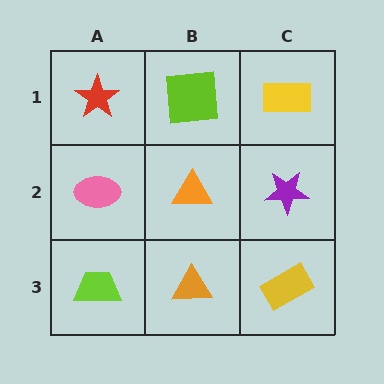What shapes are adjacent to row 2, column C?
A yellow rectangle (row 1, column C), a yellow rectangle (row 3, column C), an orange triangle (row 2, column B).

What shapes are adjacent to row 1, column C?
A purple star (row 2, column C), a lime square (row 1, column B).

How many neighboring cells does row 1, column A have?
2.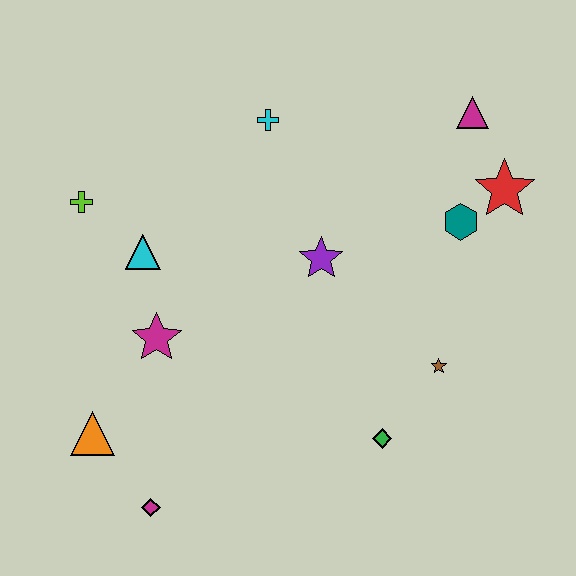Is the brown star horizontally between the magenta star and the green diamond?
No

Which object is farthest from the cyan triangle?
The red star is farthest from the cyan triangle.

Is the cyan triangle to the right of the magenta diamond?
No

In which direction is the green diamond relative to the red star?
The green diamond is below the red star.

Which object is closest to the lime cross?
The cyan triangle is closest to the lime cross.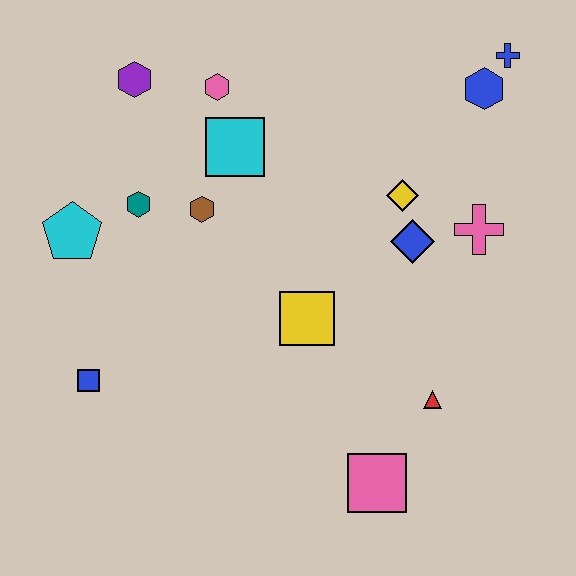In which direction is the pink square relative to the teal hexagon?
The pink square is below the teal hexagon.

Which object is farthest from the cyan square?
The pink square is farthest from the cyan square.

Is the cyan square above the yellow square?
Yes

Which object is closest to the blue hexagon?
The blue cross is closest to the blue hexagon.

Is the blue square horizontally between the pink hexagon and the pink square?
No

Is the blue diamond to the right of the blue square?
Yes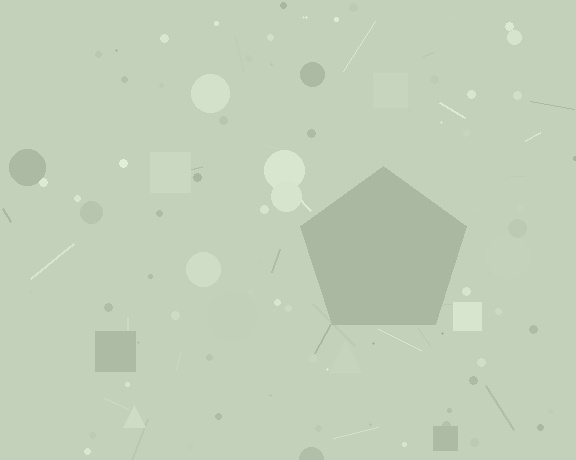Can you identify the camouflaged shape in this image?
The camouflaged shape is a pentagon.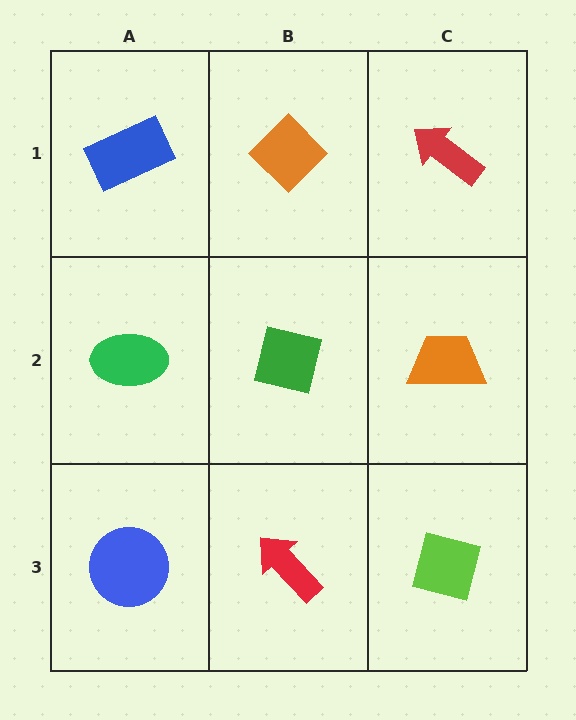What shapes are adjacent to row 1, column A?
A green ellipse (row 2, column A), an orange diamond (row 1, column B).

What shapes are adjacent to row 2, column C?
A red arrow (row 1, column C), a lime square (row 3, column C), a green square (row 2, column B).